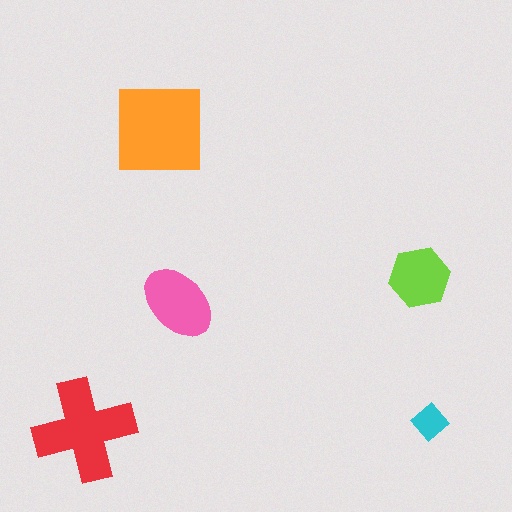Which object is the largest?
The orange square.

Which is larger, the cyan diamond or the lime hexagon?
The lime hexagon.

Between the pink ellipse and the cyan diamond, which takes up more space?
The pink ellipse.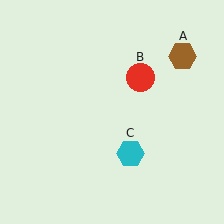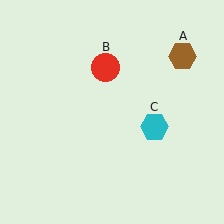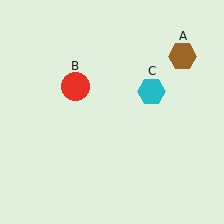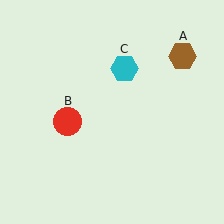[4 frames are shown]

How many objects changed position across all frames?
2 objects changed position: red circle (object B), cyan hexagon (object C).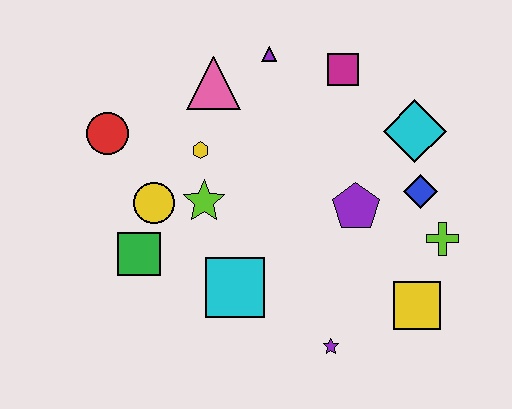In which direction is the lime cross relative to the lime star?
The lime cross is to the right of the lime star.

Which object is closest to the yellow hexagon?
The lime star is closest to the yellow hexagon.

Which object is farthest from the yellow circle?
The lime cross is farthest from the yellow circle.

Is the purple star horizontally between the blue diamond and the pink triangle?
Yes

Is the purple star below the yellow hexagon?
Yes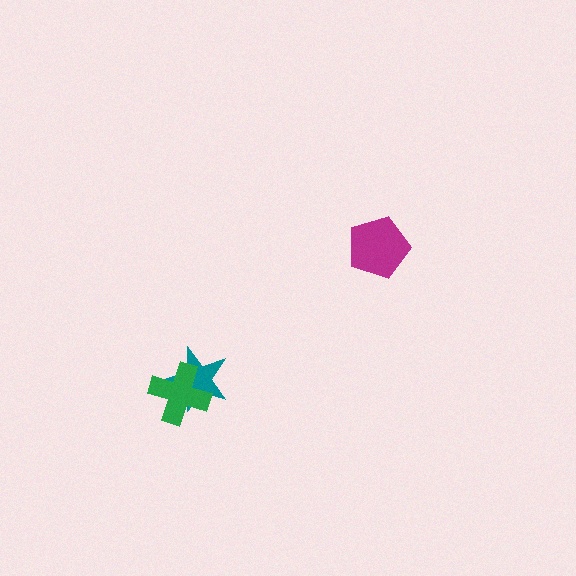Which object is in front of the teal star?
The green cross is in front of the teal star.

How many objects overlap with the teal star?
1 object overlaps with the teal star.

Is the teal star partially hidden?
Yes, it is partially covered by another shape.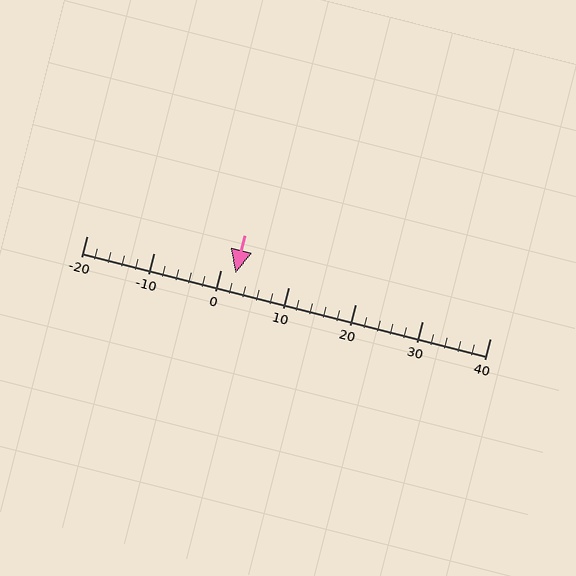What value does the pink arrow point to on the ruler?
The pink arrow points to approximately 2.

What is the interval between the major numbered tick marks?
The major tick marks are spaced 10 units apart.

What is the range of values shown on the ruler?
The ruler shows values from -20 to 40.